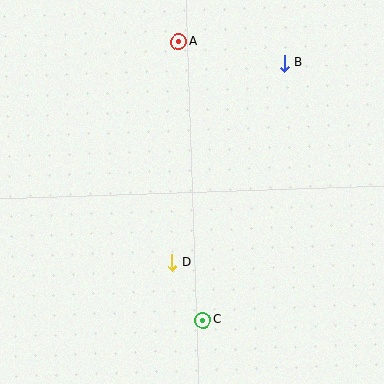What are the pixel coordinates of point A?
Point A is at (179, 42).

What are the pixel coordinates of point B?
Point B is at (284, 63).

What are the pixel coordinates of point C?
Point C is at (203, 320).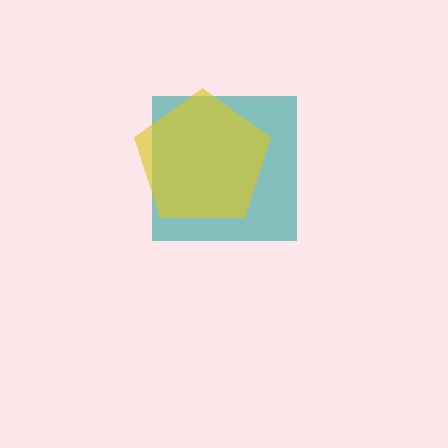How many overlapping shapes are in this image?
There are 2 overlapping shapes in the image.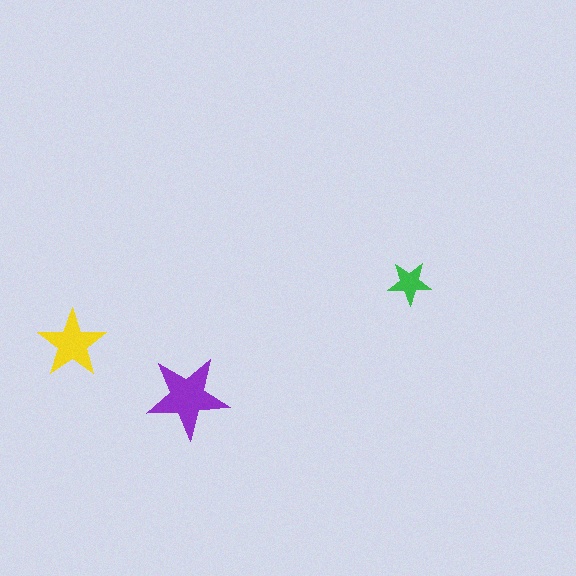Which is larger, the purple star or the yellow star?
The purple one.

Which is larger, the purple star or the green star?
The purple one.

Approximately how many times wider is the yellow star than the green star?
About 1.5 times wider.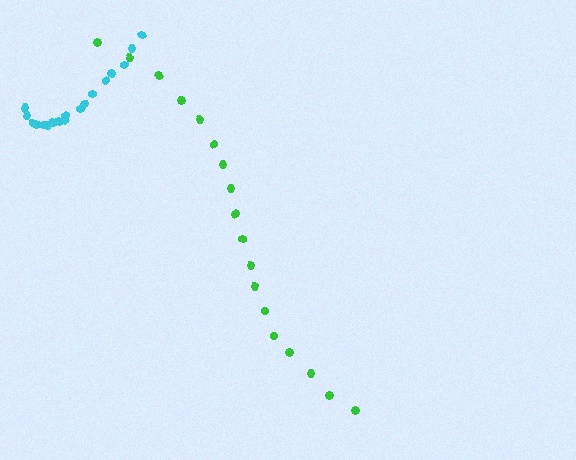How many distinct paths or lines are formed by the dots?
There are 2 distinct paths.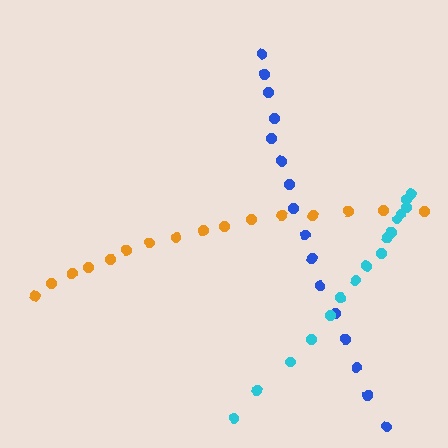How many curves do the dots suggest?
There are 3 distinct paths.